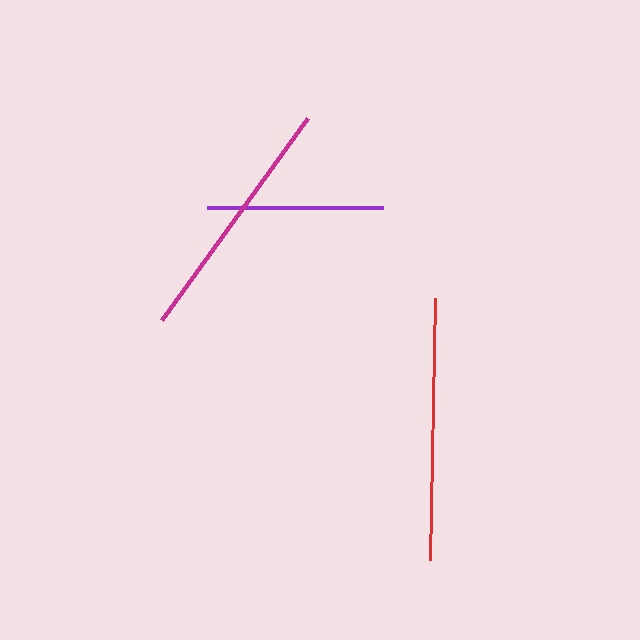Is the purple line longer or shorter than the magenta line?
The magenta line is longer than the purple line.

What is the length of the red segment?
The red segment is approximately 262 pixels long.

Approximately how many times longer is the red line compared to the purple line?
The red line is approximately 1.5 times the length of the purple line.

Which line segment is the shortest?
The purple line is the shortest at approximately 176 pixels.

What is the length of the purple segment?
The purple segment is approximately 176 pixels long.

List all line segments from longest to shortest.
From longest to shortest: red, magenta, purple.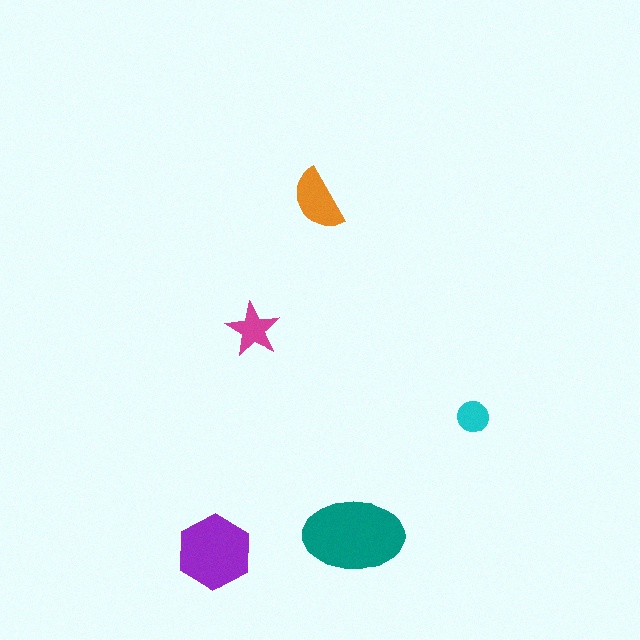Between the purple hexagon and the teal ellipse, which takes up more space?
The teal ellipse.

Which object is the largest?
The teal ellipse.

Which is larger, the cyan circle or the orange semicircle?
The orange semicircle.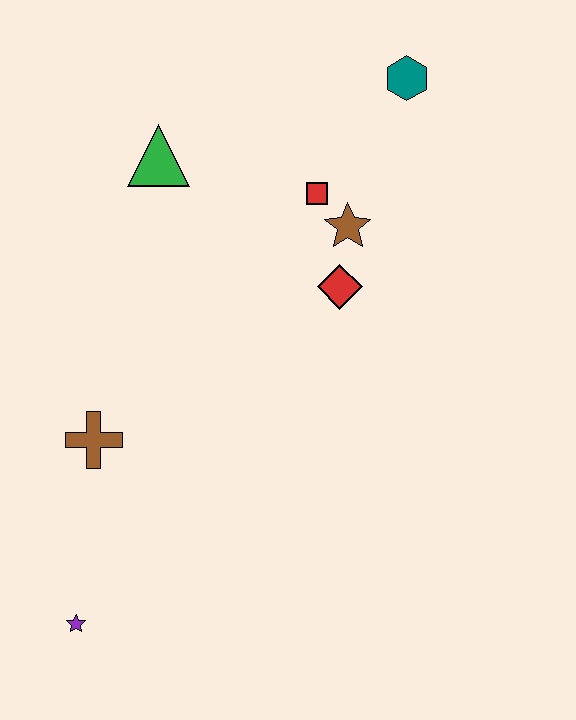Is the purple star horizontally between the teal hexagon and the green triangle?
No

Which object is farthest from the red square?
The purple star is farthest from the red square.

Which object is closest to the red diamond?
The brown star is closest to the red diamond.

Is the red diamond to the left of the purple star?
No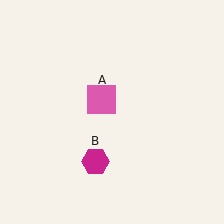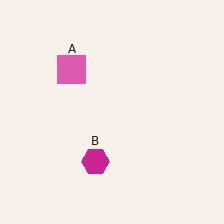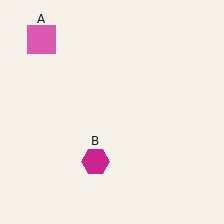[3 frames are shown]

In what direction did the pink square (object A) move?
The pink square (object A) moved up and to the left.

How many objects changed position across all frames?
1 object changed position: pink square (object A).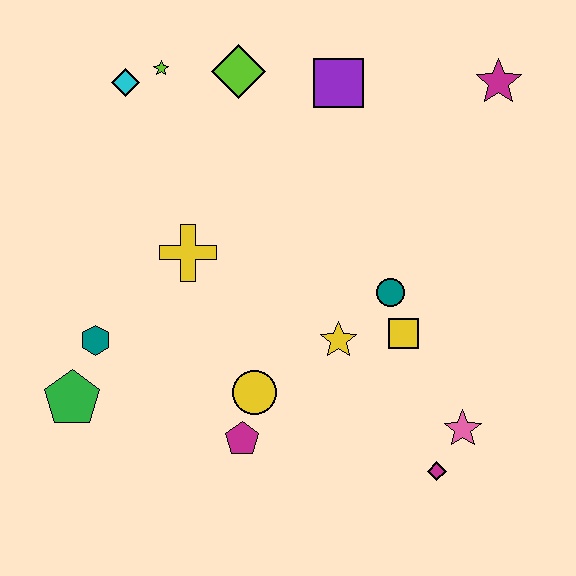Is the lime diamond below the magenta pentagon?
No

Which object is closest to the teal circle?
The yellow square is closest to the teal circle.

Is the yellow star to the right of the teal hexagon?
Yes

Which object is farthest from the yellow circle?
The magenta star is farthest from the yellow circle.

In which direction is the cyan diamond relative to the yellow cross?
The cyan diamond is above the yellow cross.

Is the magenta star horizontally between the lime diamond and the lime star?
No